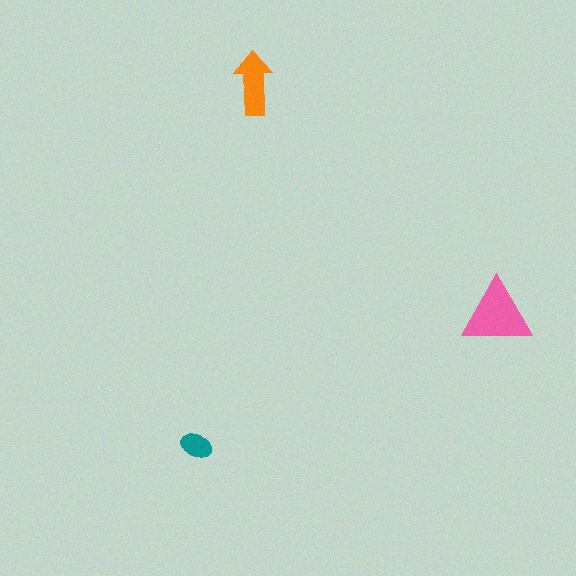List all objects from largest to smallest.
The pink triangle, the orange arrow, the teal ellipse.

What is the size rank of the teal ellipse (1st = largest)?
3rd.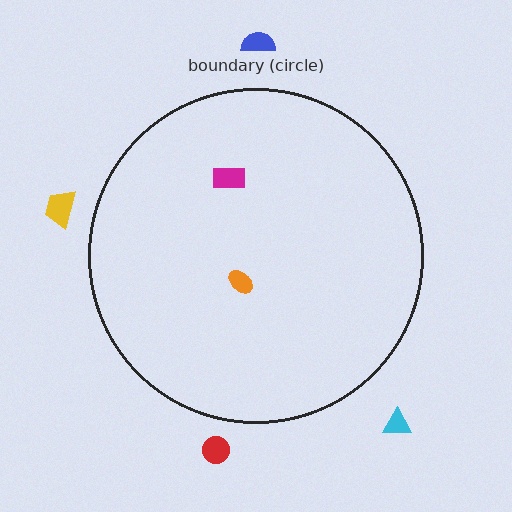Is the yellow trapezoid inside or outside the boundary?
Outside.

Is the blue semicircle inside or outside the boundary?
Outside.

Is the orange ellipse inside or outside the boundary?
Inside.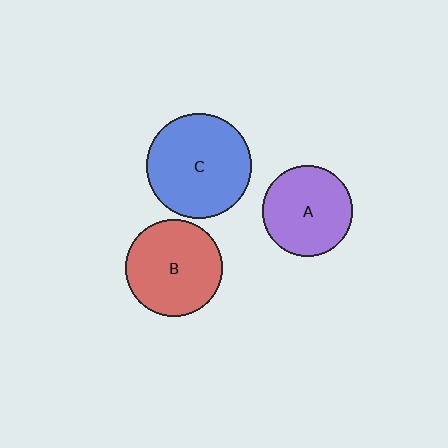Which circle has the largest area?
Circle C (blue).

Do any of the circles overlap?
No, none of the circles overlap.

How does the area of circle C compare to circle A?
Approximately 1.4 times.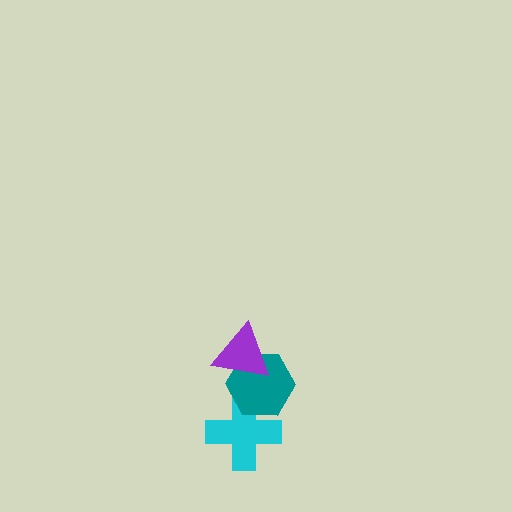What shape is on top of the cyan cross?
The teal hexagon is on top of the cyan cross.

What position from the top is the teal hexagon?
The teal hexagon is 2nd from the top.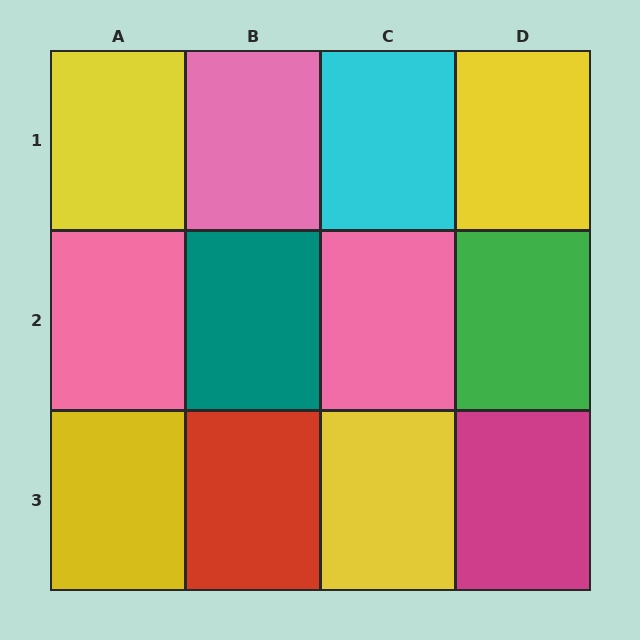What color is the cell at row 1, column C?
Cyan.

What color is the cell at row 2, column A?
Pink.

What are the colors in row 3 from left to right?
Yellow, red, yellow, magenta.